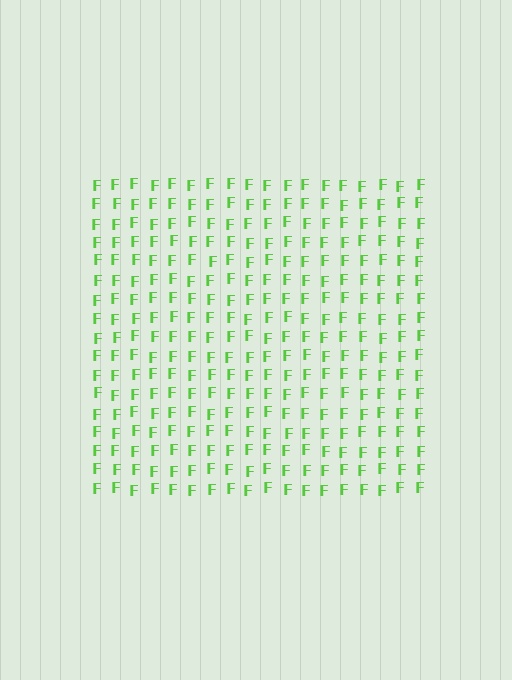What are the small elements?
The small elements are letter F's.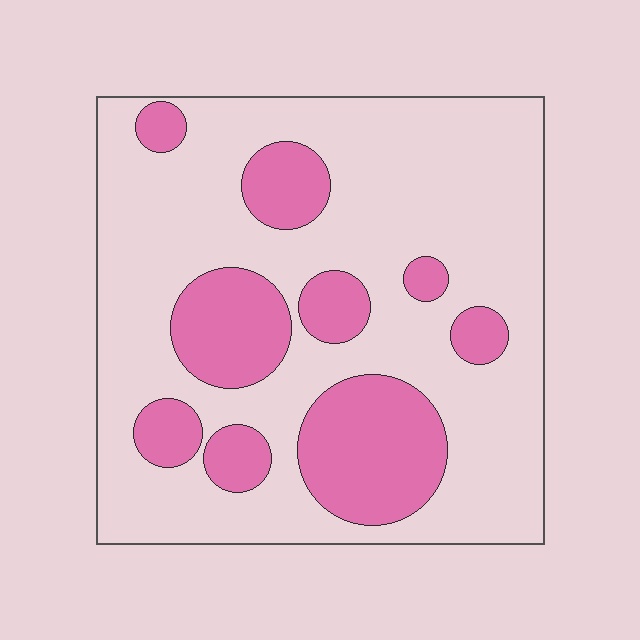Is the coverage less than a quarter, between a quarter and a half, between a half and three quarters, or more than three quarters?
Between a quarter and a half.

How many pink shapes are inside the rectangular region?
9.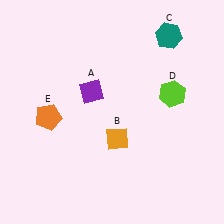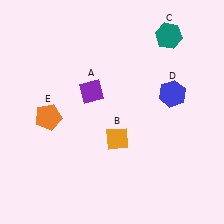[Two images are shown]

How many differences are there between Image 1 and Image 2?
There is 1 difference between the two images.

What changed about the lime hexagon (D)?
In Image 1, D is lime. In Image 2, it changed to blue.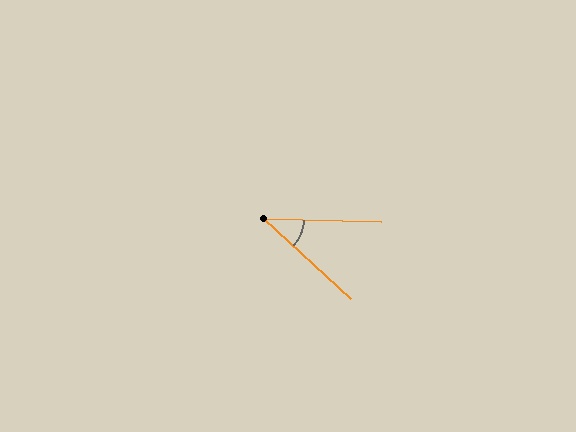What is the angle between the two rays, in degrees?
Approximately 41 degrees.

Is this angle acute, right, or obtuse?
It is acute.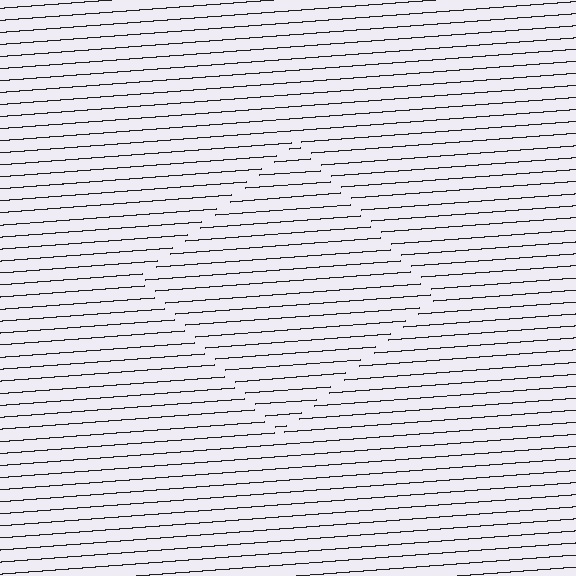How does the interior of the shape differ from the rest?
The interior of the shape contains the same grating, shifted by half a period — the contour is defined by the phase discontinuity where line-ends from the inner and outer gratings abut.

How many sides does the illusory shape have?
4 sides — the line-ends trace a square.